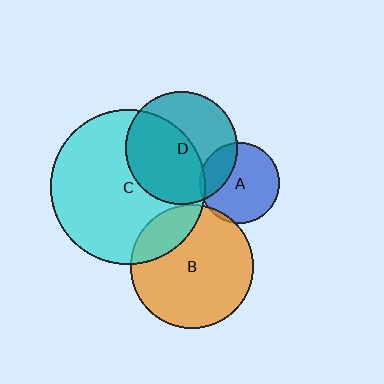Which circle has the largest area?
Circle C (cyan).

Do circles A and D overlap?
Yes.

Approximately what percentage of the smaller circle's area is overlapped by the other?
Approximately 25%.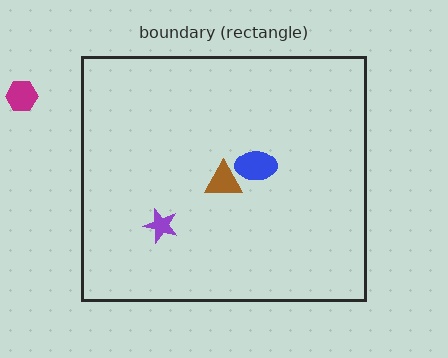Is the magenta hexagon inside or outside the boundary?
Outside.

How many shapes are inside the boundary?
3 inside, 1 outside.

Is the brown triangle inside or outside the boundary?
Inside.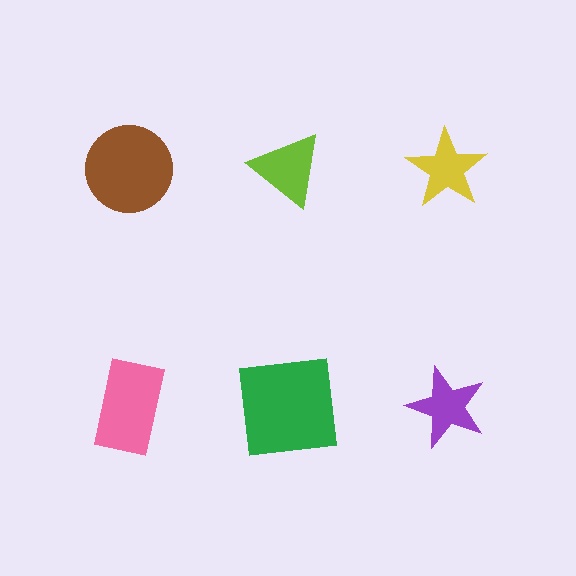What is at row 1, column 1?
A brown circle.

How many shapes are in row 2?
3 shapes.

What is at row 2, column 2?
A green square.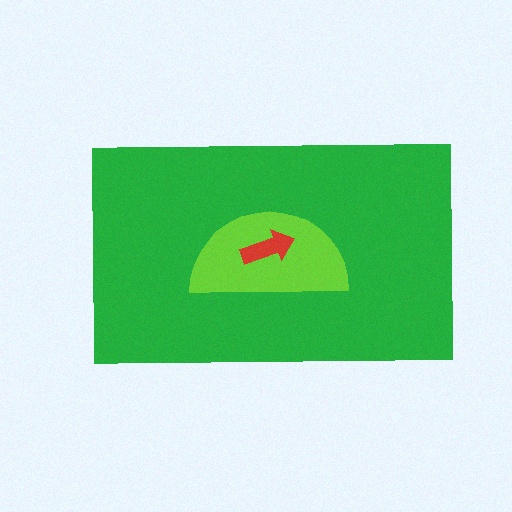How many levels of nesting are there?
3.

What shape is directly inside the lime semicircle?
The red arrow.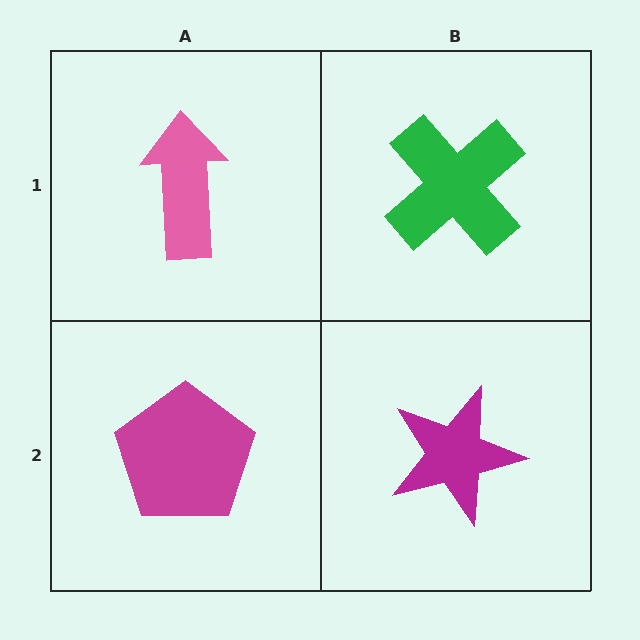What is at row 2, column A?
A magenta pentagon.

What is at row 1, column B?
A green cross.